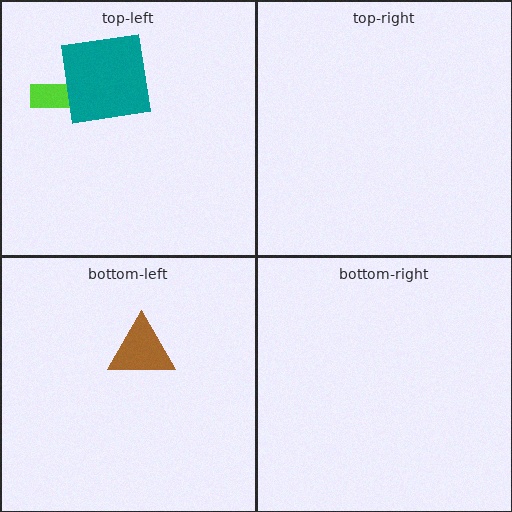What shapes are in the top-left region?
The lime arrow, the teal square.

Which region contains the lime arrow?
The top-left region.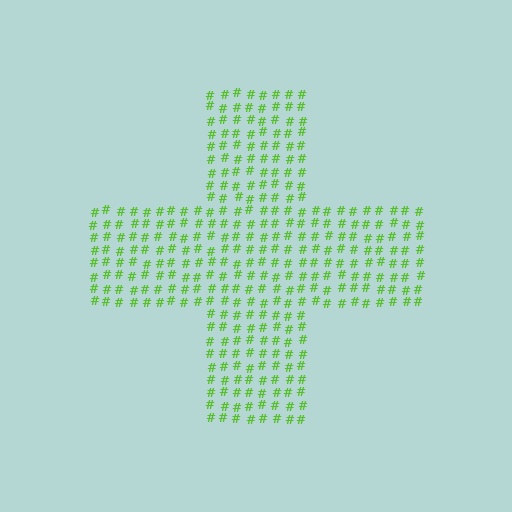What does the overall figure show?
The overall figure shows a cross.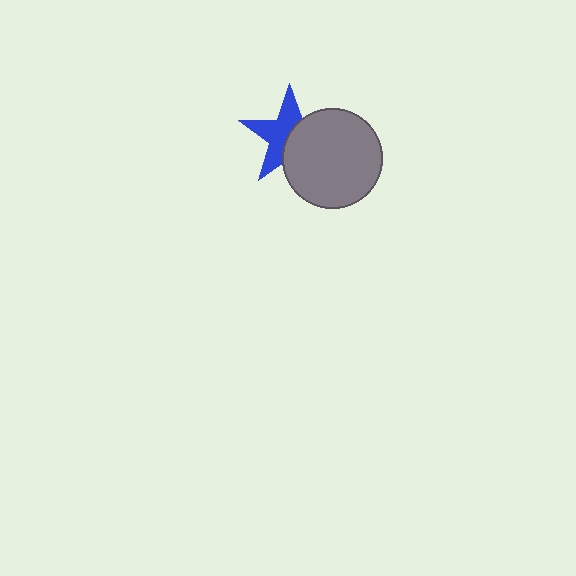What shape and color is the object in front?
The object in front is a gray circle.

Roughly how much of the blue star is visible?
About half of it is visible (roughly 53%).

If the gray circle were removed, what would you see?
You would see the complete blue star.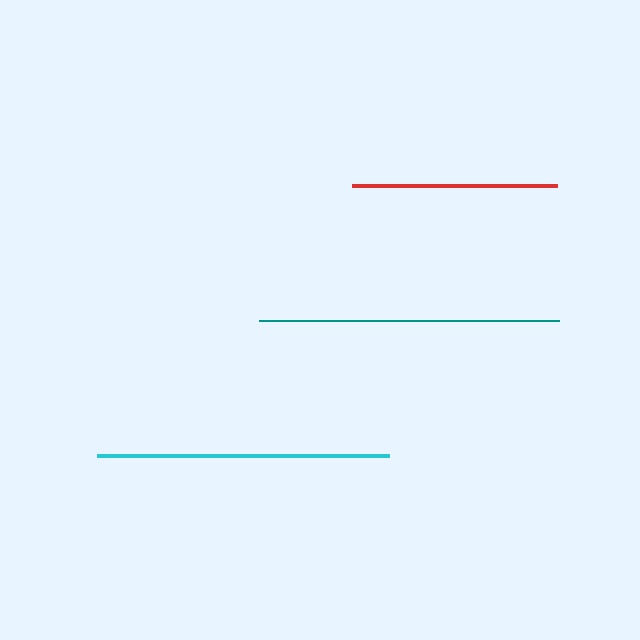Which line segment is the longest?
The teal line is the longest at approximately 301 pixels.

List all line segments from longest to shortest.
From longest to shortest: teal, cyan, red.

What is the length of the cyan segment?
The cyan segment is approximately 292 pixels long.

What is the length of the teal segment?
The teal segment is approximately 301 pixels long.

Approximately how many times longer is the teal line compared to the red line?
The teal line is approximately 1.5 times the length of the red line.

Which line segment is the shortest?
The red line is the shortest at approximately 206 pixels.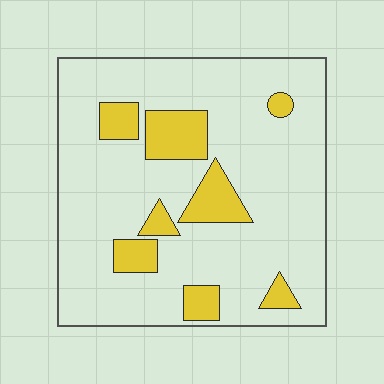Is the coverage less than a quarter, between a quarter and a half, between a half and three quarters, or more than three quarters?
Less than a quarter.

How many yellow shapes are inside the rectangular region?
8.